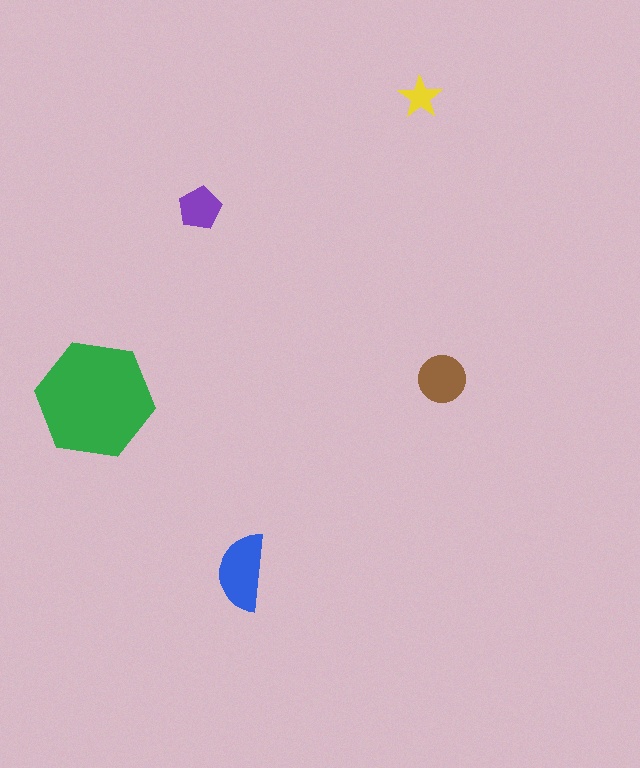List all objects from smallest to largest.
The yellow star, the purple pentagon, the brown circle, the blue semicircle, the green hexagon.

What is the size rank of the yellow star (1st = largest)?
5th.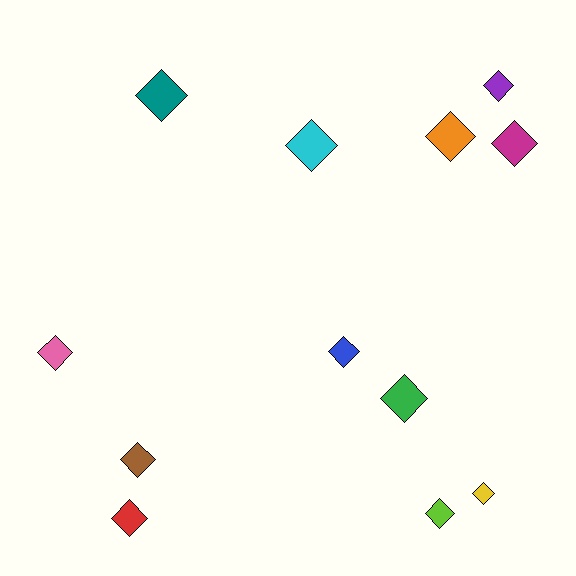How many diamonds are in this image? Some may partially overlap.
There are 12 diamonds.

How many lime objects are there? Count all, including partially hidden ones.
There is 1 lime object.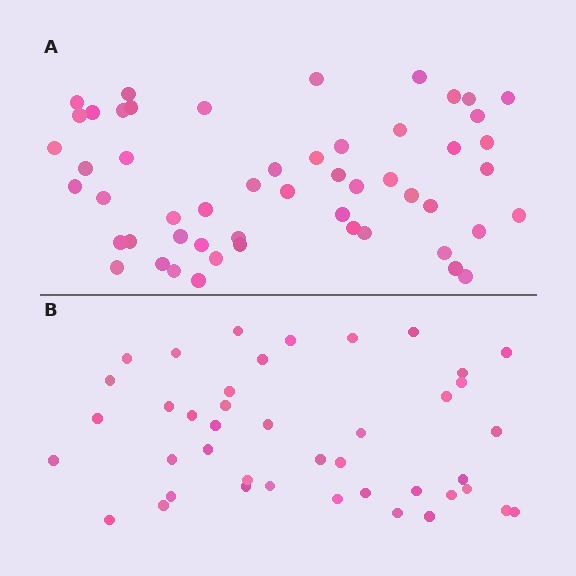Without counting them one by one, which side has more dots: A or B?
Region A (the top region) has more dots.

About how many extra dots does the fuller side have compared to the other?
Region A has roughly 12 or so more dots than region B.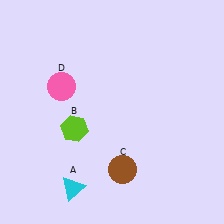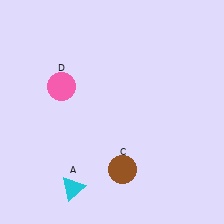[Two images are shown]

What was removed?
The lime hexagon (B) was removed in Image 2.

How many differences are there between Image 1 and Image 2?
There is 1 difference between the two images.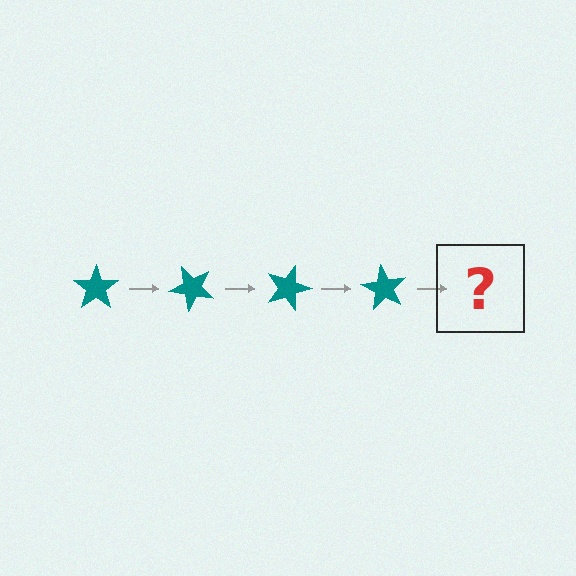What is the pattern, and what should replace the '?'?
The pattern is that the star rotates 45 degrees each step. The '?' should be a teal star rotated 180 degrees.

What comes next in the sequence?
The next element should be a teal star rotated 180 degrees.